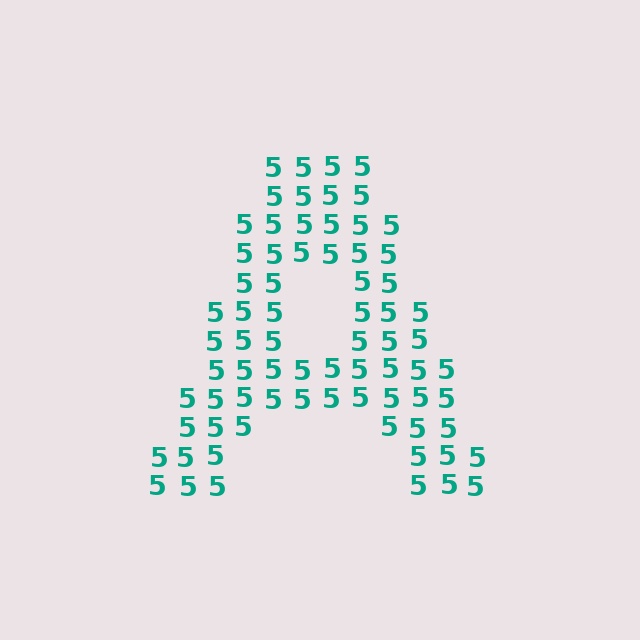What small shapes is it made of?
It is made of small digit 5's.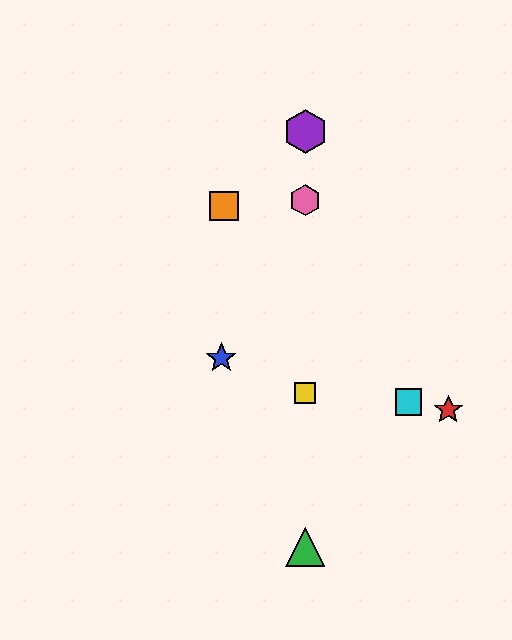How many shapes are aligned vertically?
4 shapes (the green triangle, the yellow square, the purple hexagon, the pink hexagon) are aligned vertically.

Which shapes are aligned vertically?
The green triangle, the yellow square, the purple hexagon, the pink hexagon are aligned vertically.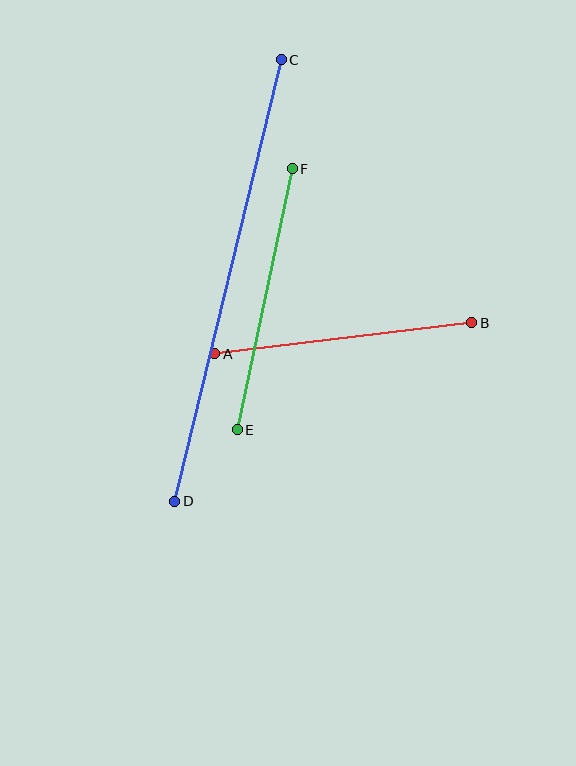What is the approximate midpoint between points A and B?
The midpoint is at approximately (343, 338) pixels.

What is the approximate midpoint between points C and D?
The midpoint is at approximately (228, 281) pixels.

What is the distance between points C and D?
The distance is approximately 454 pixels.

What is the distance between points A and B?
The distance is approximately 259 pixels.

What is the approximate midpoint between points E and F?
The midpoint is at approximately (265, 299) pixels.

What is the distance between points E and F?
The distance is approximately 267 pixels.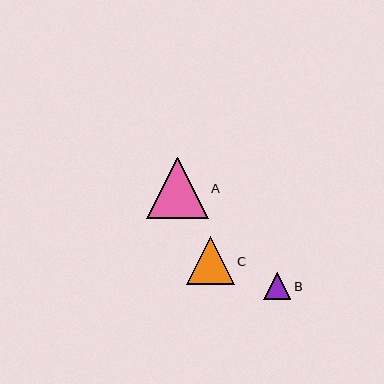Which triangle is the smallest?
Triangle B is the smallest with a size of approximately 28 pixels.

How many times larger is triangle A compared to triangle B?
Triangle A is approximately 2.2 times the size of triangle B.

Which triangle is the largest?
Triangle A is the largest with a size of approximately 62 pixels.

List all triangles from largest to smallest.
From largest to smallest: A, C, B.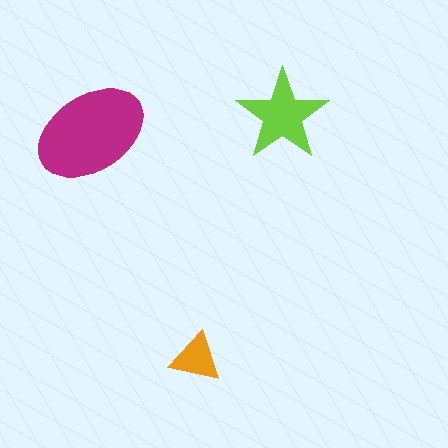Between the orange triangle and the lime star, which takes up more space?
The lime star.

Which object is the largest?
The magenta ellipse.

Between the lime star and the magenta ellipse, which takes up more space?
The magenta ellipse.